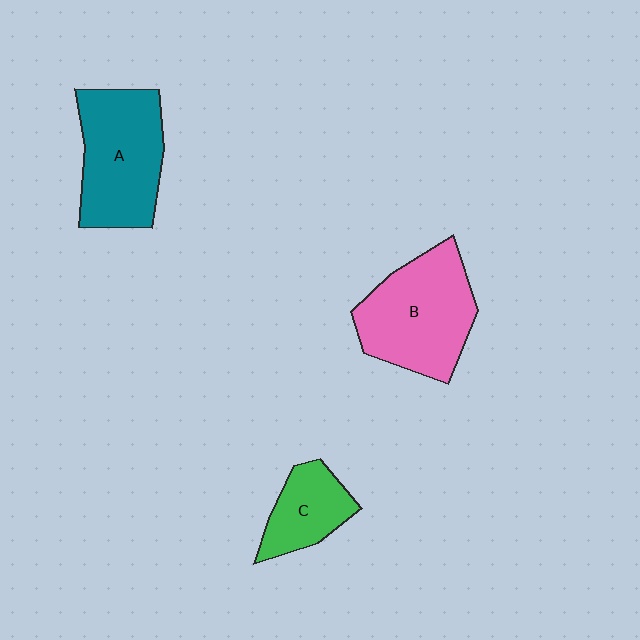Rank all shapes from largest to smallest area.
From largest to smallest: B (pink), A (teal), C (green).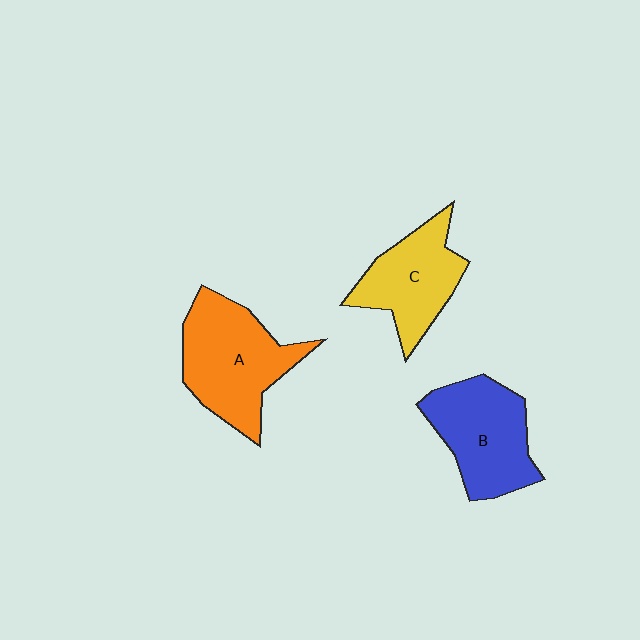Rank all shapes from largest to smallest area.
From largest to smallest: A (orange), B (blue), C (yellow).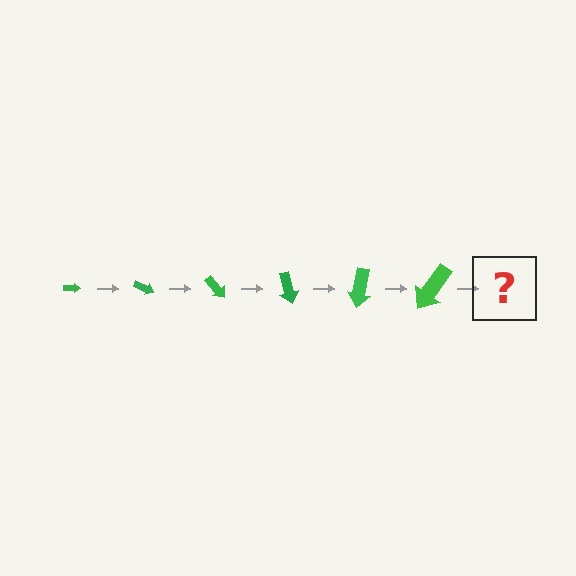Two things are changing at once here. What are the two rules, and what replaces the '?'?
The two rules are that the arrow grows larger each step and it rotates 25 degrees each step. The '?' should be an arrow, larger than the previous one and rotated 150 degrees from the start.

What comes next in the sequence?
The next element should be an arrow, larger than the previous one and rotated 150 degrees from the start.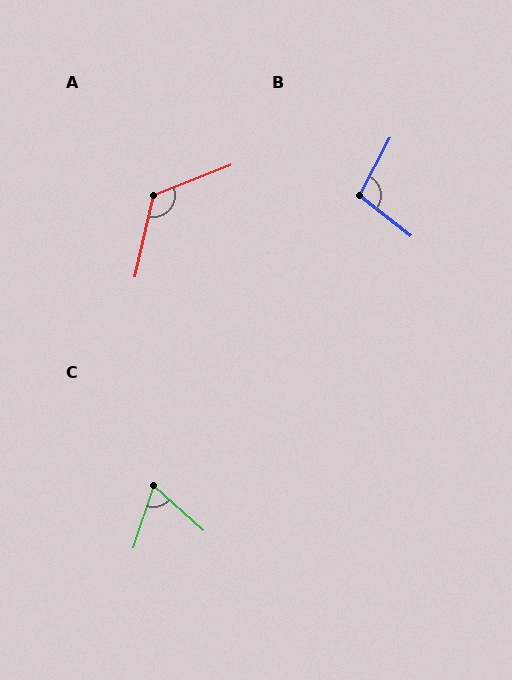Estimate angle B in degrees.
Approximately 101 degrees.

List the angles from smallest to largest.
C (66°), B (101°), A (124°).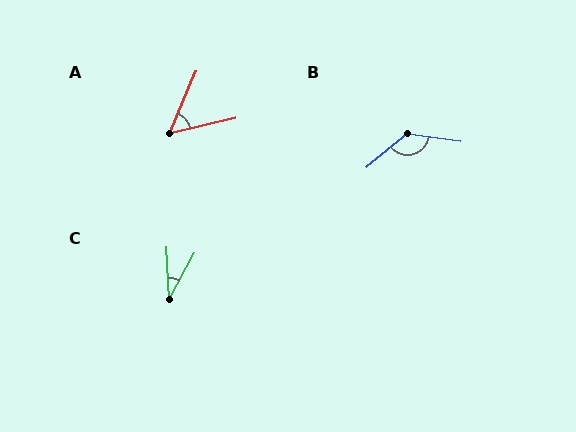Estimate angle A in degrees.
Approximately 54 degrees.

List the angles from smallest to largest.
C (31°), A (54°), B (131°).